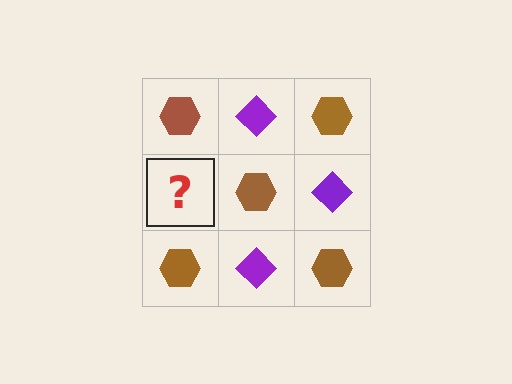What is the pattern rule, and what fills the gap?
The rule is that it alternates brown hexagon and purple diamond in a checkerboard pattern. The gap should be filled with a purple diamond.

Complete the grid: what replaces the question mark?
The question mark should be replaced with a purple diamond.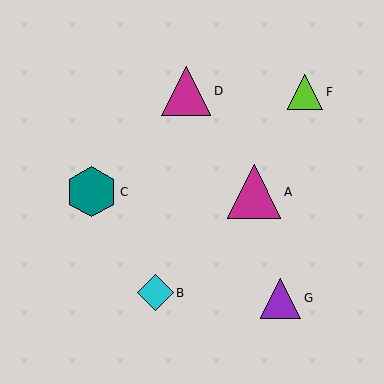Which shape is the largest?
The magenta triangle (labeled A) is the largest.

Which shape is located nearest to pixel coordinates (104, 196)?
The teal hexagon (labeled C) at (91, 192) is nearest to that location.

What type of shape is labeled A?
Shape A is a magenta triangle.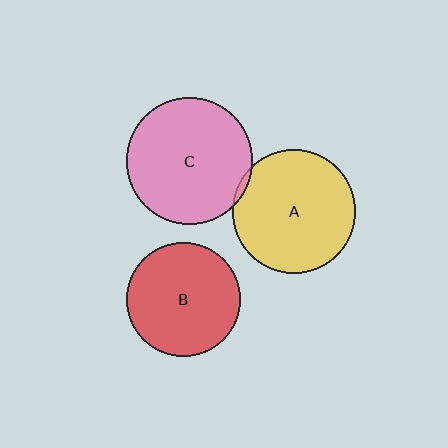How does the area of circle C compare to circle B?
Approximately 1.2 times.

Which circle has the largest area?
Circle C (pink).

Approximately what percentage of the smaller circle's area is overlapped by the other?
Approximately 5%.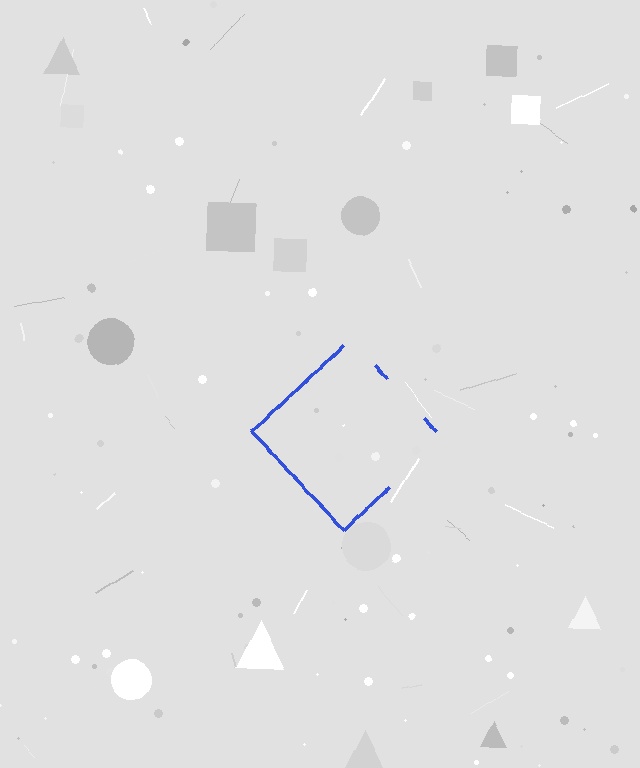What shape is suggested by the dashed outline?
The dashed outline suggests a diamond.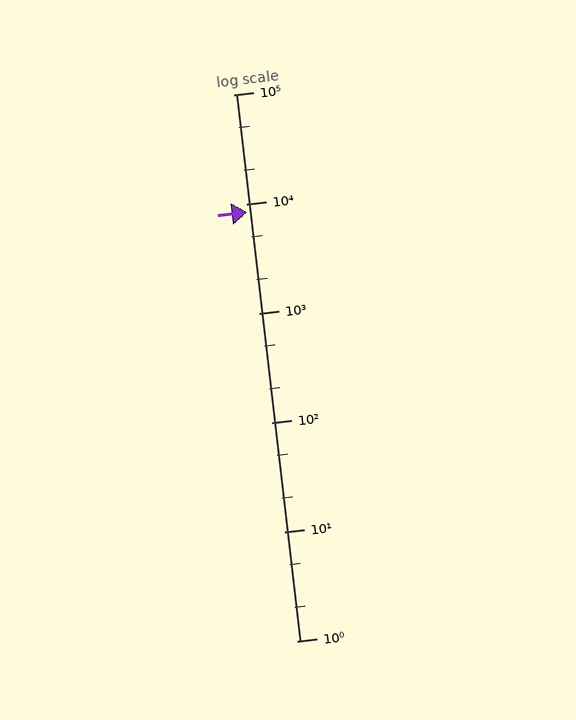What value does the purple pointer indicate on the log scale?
The pointer indicates approximately 8300.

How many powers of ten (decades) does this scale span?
The scale spans 5 decades, from 1 to 100000.